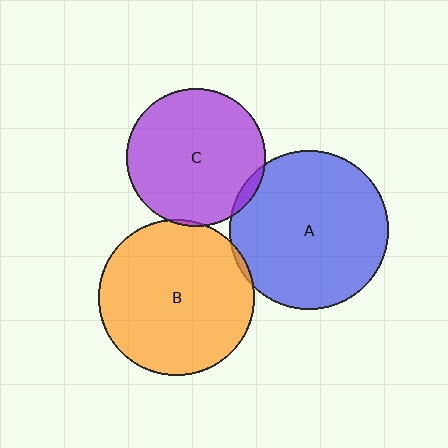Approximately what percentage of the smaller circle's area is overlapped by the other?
Approximately 5%.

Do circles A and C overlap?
Yes.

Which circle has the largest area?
Circle A (blue).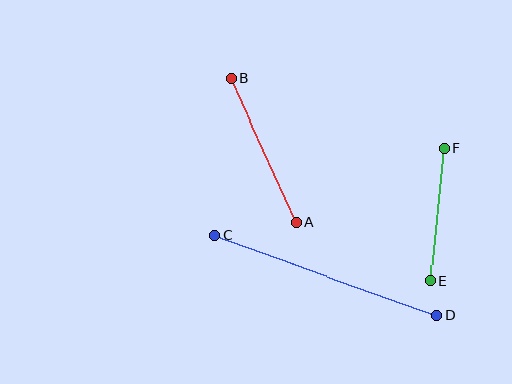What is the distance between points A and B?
The distance is approximately 158 pixels.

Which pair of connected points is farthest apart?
Points C and D are farthest apart.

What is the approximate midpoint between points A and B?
The midpoint is at approximately (263, 150) pixels.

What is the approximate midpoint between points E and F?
The midpoint is at approximately (438, 215) pixels.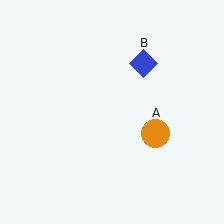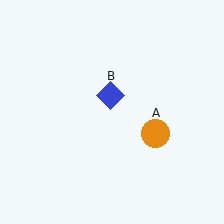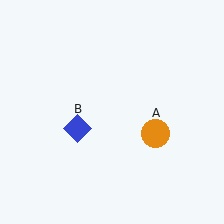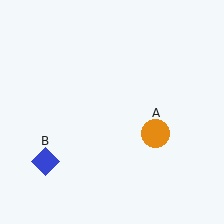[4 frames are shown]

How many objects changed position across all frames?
1 object changed position: blue diamond (object B).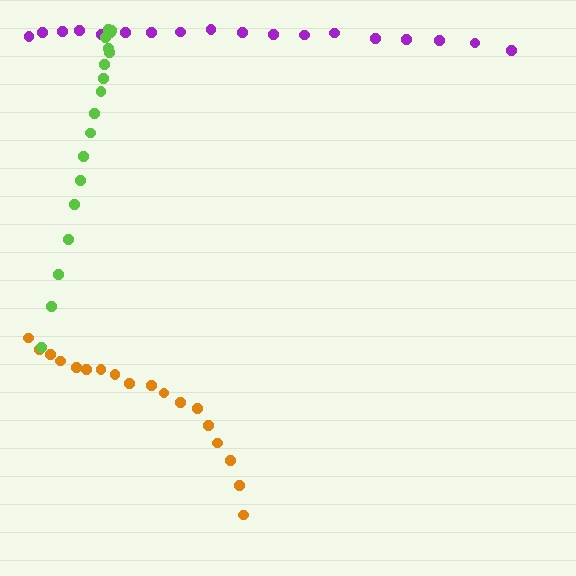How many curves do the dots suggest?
There are 3 distinct paths.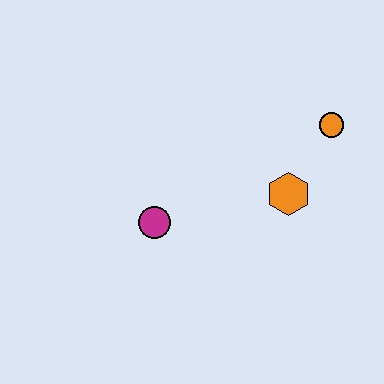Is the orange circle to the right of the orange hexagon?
Yes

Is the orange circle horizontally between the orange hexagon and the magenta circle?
No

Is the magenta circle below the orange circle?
Yes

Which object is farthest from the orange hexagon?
The magenta circle is farthest from the orange hexagon.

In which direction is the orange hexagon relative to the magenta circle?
The orange hexagon is to the right of the magenta circle.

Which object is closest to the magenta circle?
The orange hexagon is closest to the magenta circle.